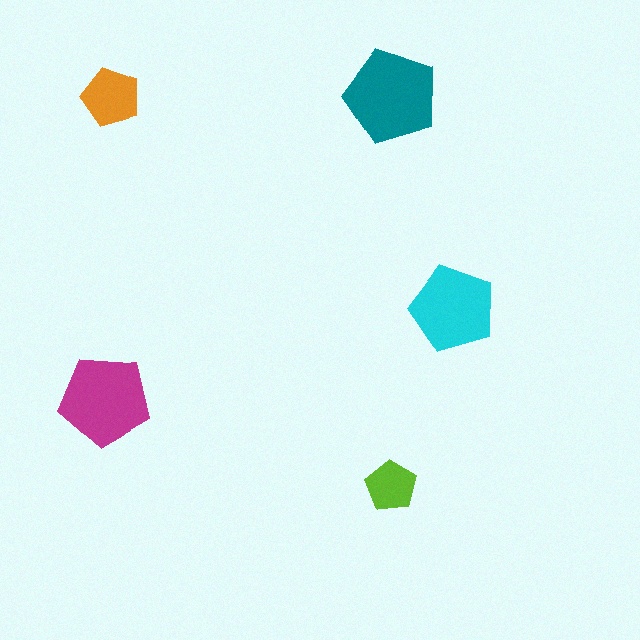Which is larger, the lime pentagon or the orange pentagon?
The orange one.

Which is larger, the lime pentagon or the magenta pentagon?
The magenta one.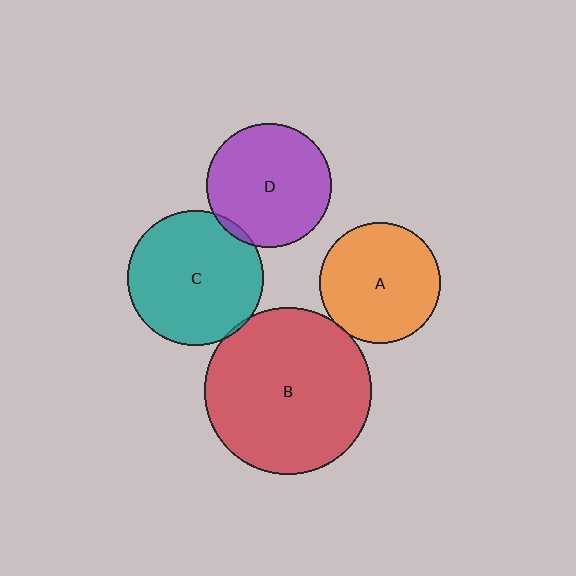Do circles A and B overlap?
Yes.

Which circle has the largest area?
Circle B (red).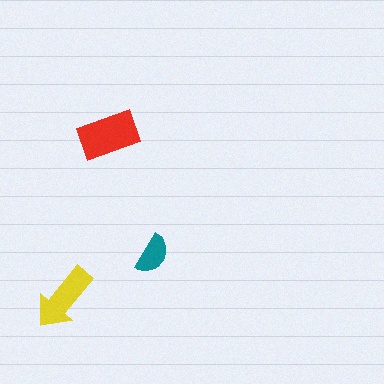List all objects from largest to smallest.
The red rectangle, the yellow arrow, the teal semicircle.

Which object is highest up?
The red rectangle is topmost.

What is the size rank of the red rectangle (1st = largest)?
1st.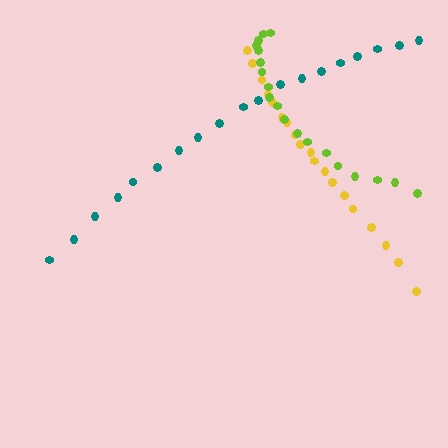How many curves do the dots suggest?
There are 3 distinct paths.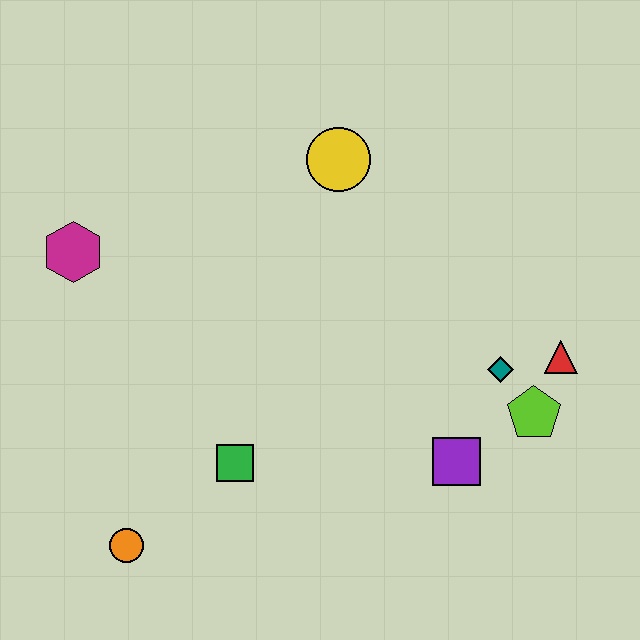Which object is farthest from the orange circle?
The red triangle is farthest from the orange circle.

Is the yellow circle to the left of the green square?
No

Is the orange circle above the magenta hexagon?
No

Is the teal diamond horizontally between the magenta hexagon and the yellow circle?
No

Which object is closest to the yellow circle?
The teal diamond is closest to the yellow circle.